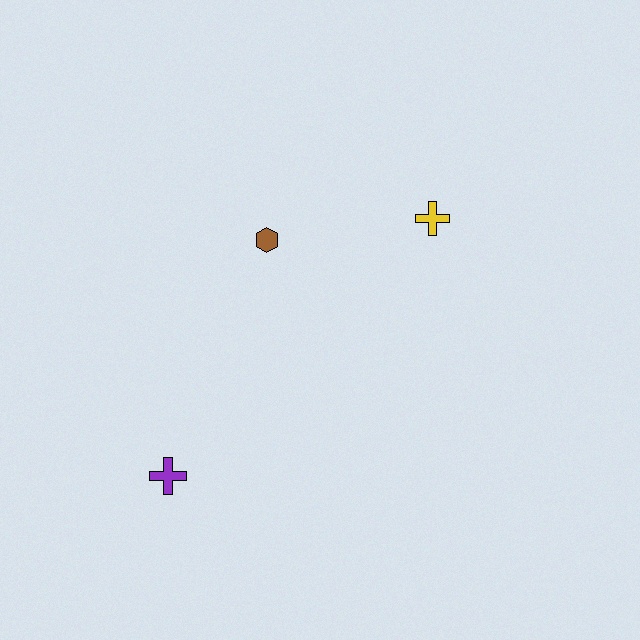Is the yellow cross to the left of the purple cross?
No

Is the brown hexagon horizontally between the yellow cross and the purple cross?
Yes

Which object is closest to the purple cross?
The brown hexagon is closest to the purple cross.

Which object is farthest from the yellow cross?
The purple cross is farthest from the yellow cross.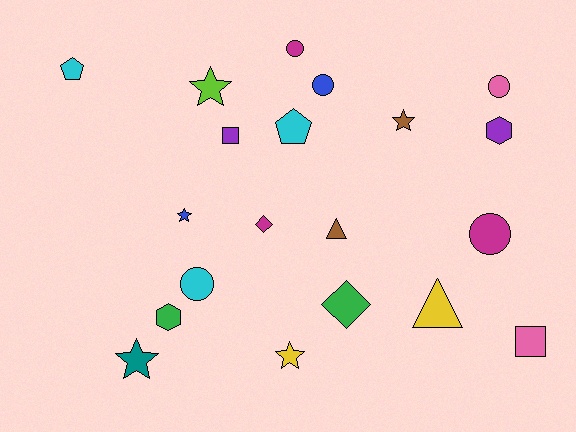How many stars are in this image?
There are 5 stars.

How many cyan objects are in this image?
There are 3 cyan objects.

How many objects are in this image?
There are 20 objects.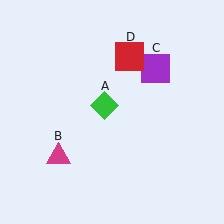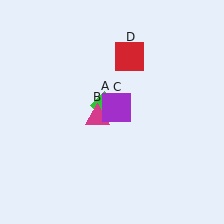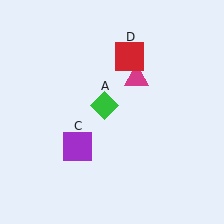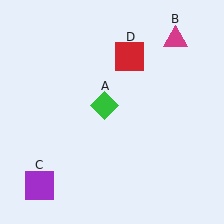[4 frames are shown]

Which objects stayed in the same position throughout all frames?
Green diamond (object A) and red square (object D) remained stationary.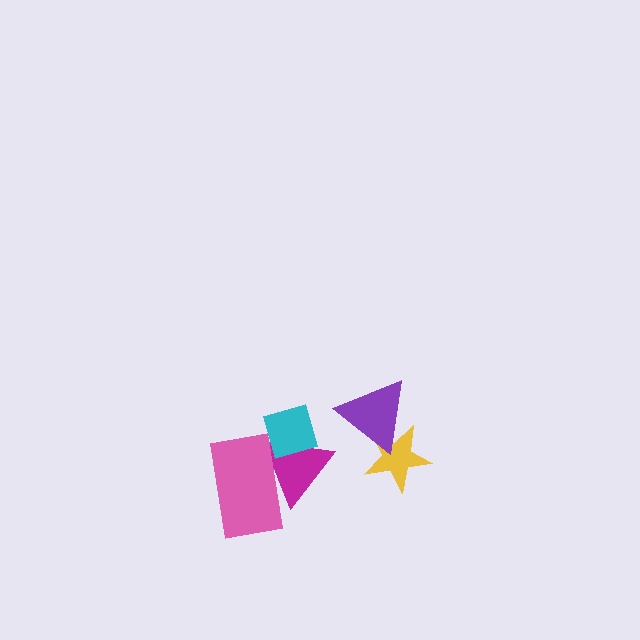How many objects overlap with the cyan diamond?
2 objects overlap with the cyan diamond.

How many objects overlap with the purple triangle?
1 object overlaps with the purple triangle.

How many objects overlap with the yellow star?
1 object overlaps with the yellow star.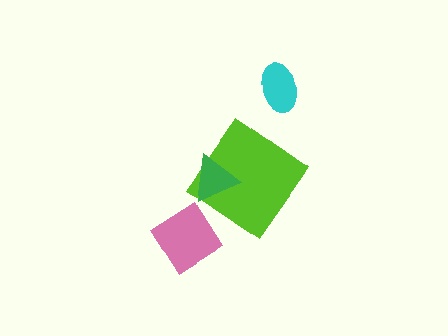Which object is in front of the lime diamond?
The green triangle is in front of the lime diamond.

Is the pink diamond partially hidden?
No, no other shape covers it.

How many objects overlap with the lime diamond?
1 object overlaps with the lime diamond.